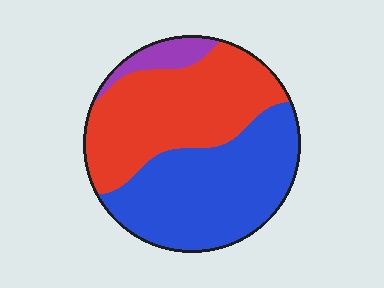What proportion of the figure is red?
Red covers 45% of the figure.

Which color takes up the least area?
Purple, at roughly 5%.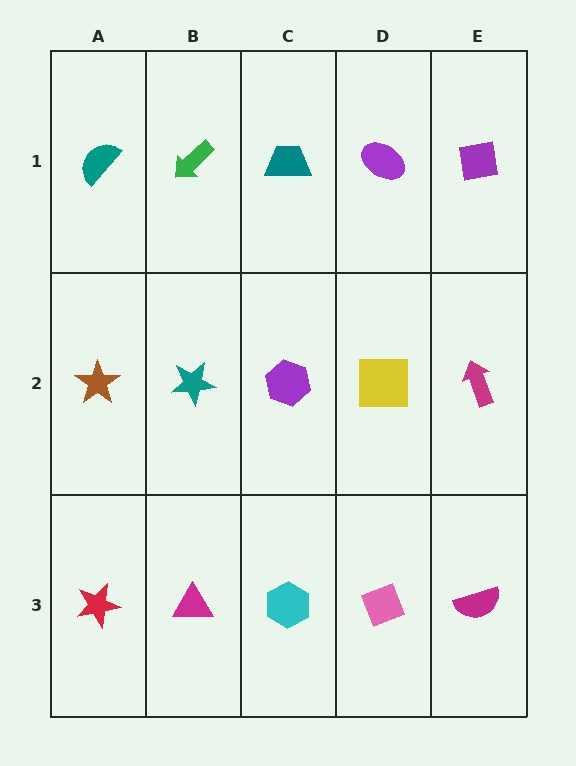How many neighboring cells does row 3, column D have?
3.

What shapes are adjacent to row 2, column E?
A purple square (row 1, column E), a magenta semicircle (row 3, column E), a yellow square (row 2, column D).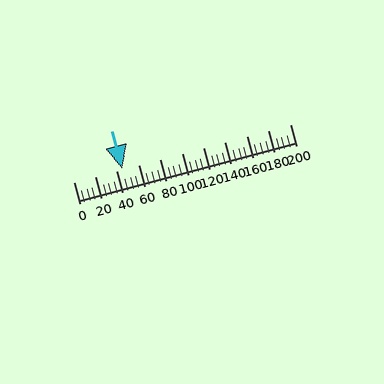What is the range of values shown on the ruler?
The ruler shows values from 0 to 200.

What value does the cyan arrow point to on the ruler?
The cyan arrow points to approximately 45.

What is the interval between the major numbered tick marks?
The major tick marks are spaced 20 units apart.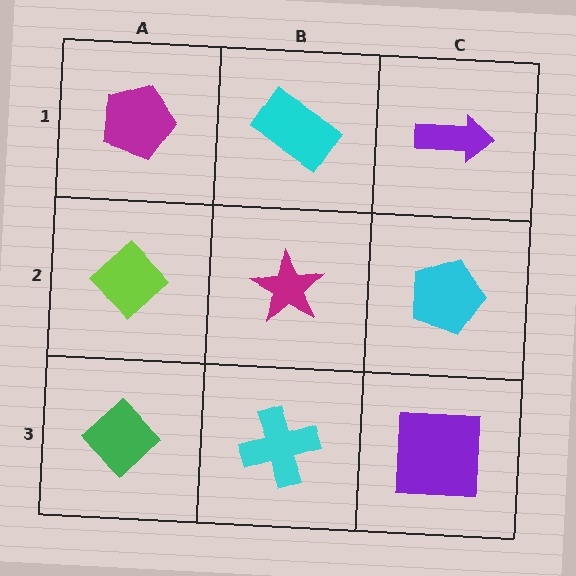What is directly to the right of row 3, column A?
A cyan cross.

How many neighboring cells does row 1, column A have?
2.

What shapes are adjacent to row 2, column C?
A purple arrow (row 1, column C), a purple square (row 3, column C), a magenta star (row 2, column B).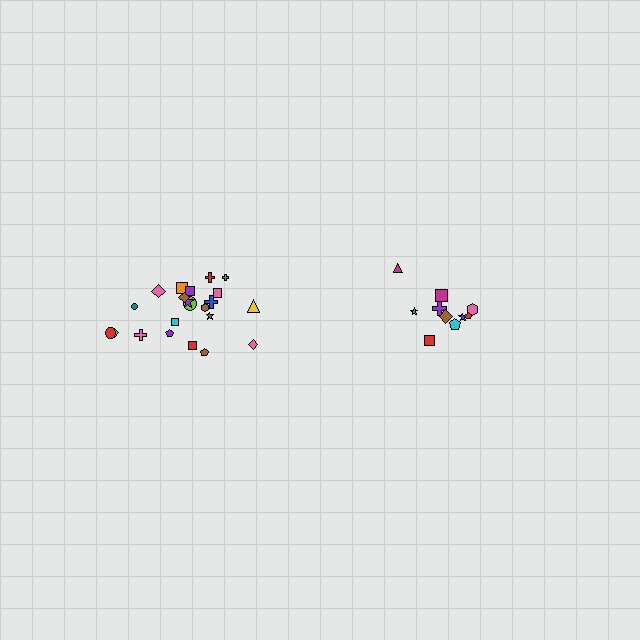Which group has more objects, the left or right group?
The left group.